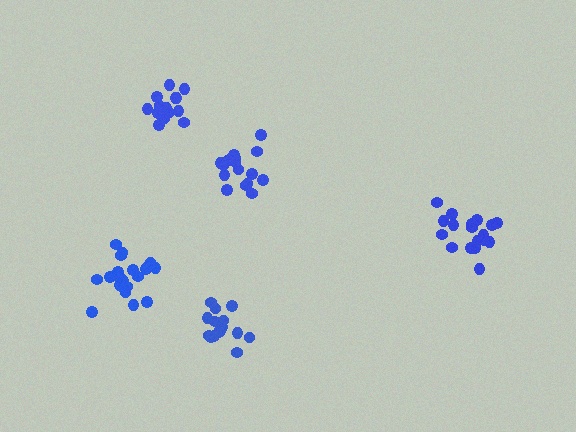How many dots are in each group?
Group 1: 18 dots, Group 2: 15 dots, Group 3: 17 dots, Group 4: 21 dots, Group 5: 15 dots (86 total).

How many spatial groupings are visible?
There are 5 spatial groupings.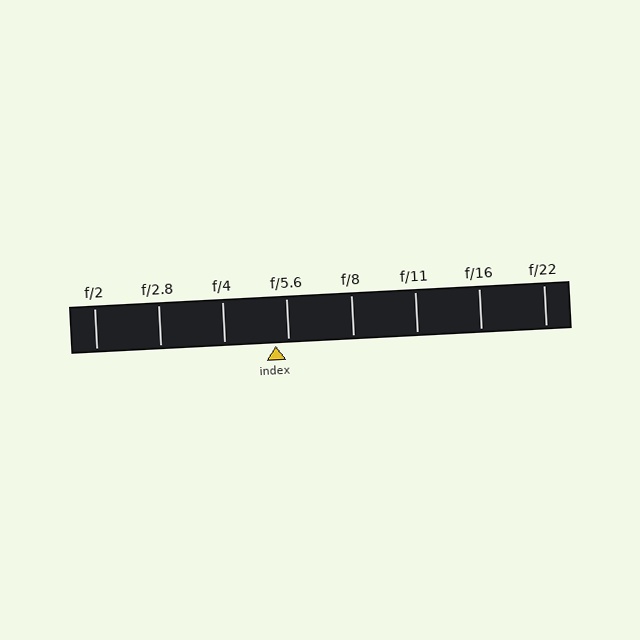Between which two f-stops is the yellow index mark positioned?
The index mark is between f/4 and f/5.6.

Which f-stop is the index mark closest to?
The index mark is closest to f/5.6.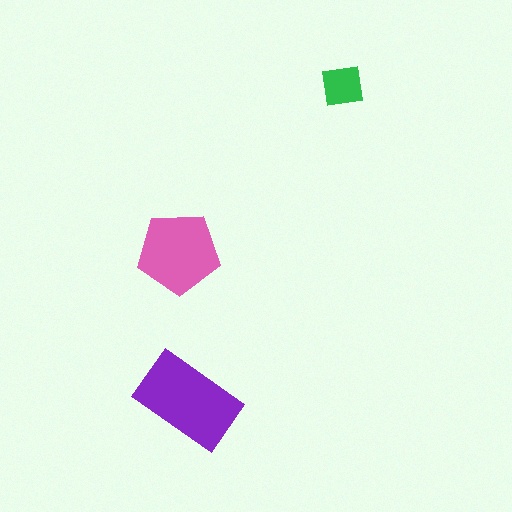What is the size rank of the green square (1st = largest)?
3rd.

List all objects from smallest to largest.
The green square, the pink pentagon, the purple rectangle.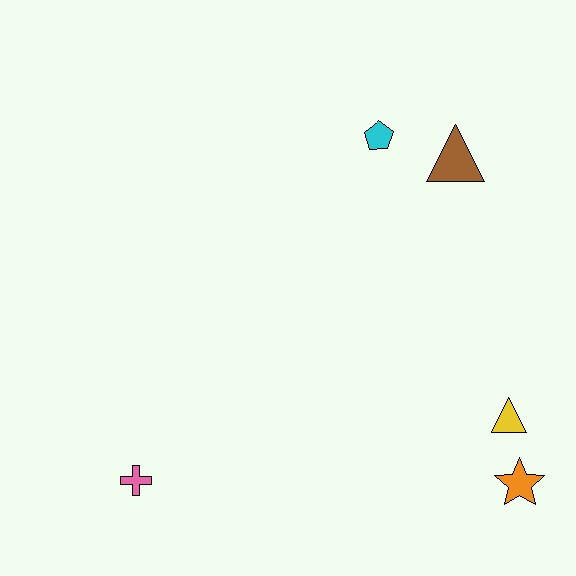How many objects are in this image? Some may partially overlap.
There are 5 objects.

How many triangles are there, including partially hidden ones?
There are 2 triangles.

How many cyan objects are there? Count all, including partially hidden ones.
There is 1 cyan object.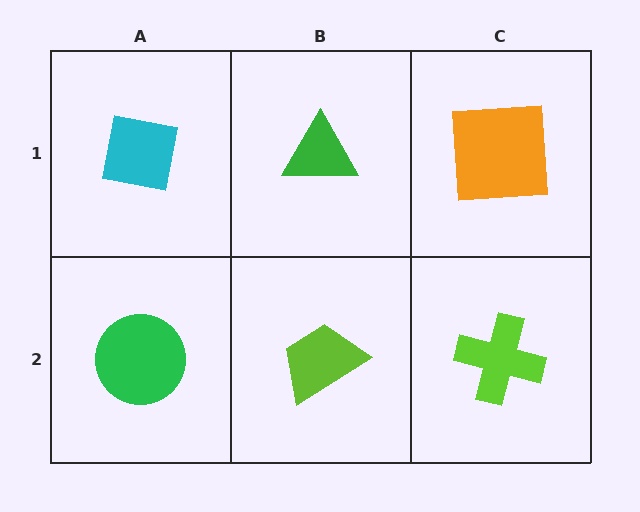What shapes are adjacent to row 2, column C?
An orange square (row 1, column C), a lime trapezoid (row 2, column B).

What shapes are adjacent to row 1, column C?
A lime cross (row 2, column C), a green triangle (row 1, column B).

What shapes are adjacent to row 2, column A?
A cyan square (row 1, column A), a lime trapezoid (row 2, column B).